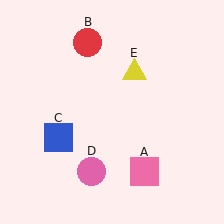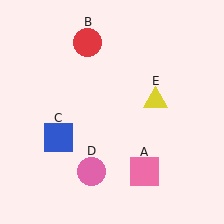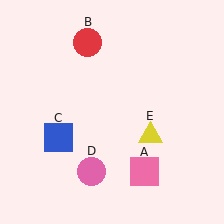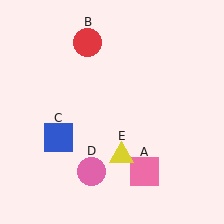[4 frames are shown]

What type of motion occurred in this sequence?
The yellow triangle (object E) rotated clockwise around the center of the scene.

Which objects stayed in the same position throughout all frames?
Pink square (object A) and red circle (object B) and blue square (object C) and pink circle (object D) remained stationary.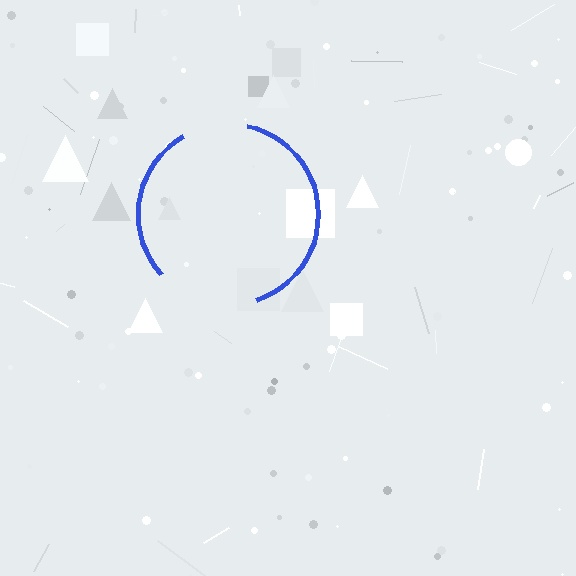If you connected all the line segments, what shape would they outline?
They would outline a circle.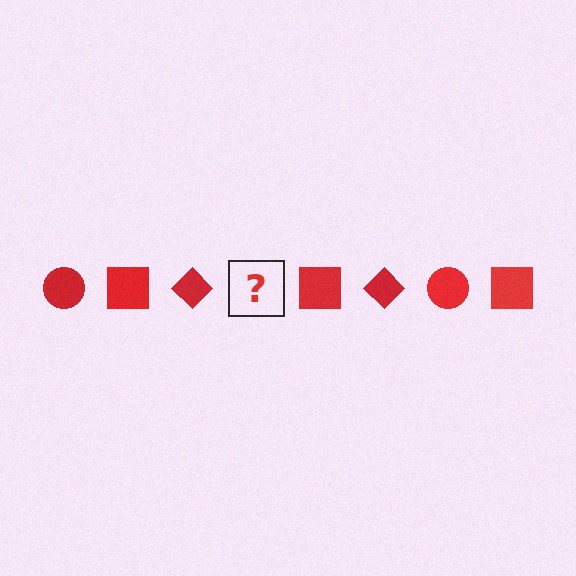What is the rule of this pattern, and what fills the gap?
The rule is that the pattern cycles through circle, square, diamond shapes in red. The gap should be filled with a red circle.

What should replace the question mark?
The question mark should be replaced with a red circle.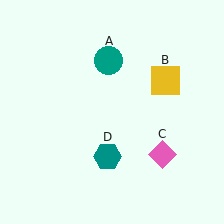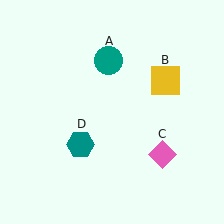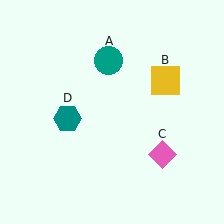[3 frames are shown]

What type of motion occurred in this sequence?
The teal hexagon (object D) rotated clockwise around the center of the scene.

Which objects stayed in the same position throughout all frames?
Teal circle (object A) and yellow square (object B) and pink diamond (object C) remained stationary.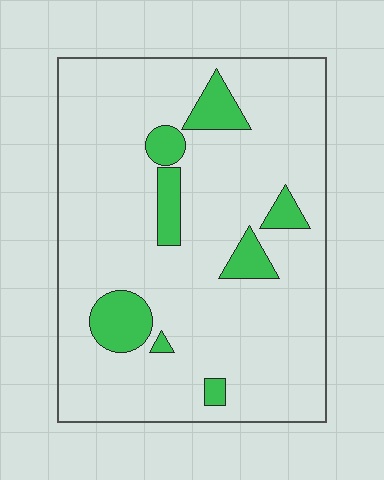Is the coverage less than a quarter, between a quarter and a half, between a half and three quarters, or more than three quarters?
Less than a quarter.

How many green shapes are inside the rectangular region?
8.